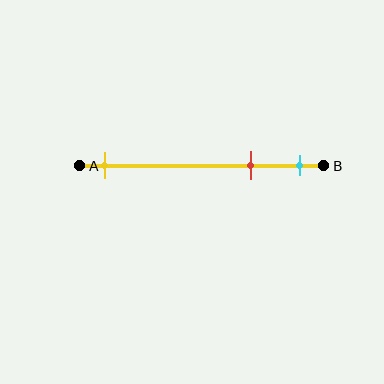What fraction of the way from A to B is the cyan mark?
The cyan mark is approximately 90% (0.9) of the way from A to B.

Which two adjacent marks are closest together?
The red and cyan marks are the closest adjacent pair.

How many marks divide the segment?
There are 3 marks dividing the segment.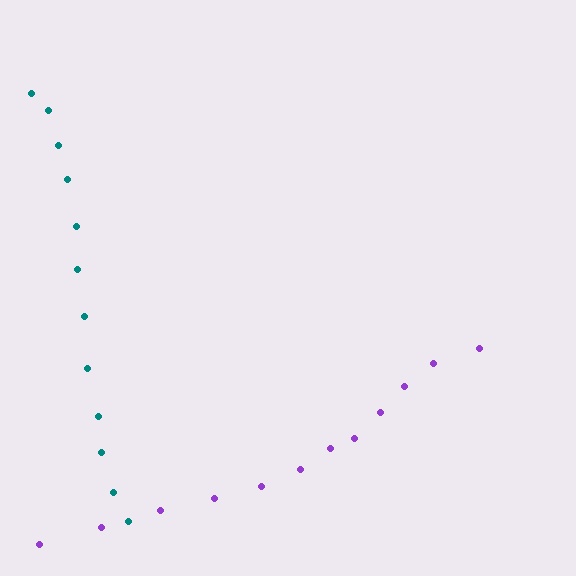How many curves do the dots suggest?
There are 2 distinct paths.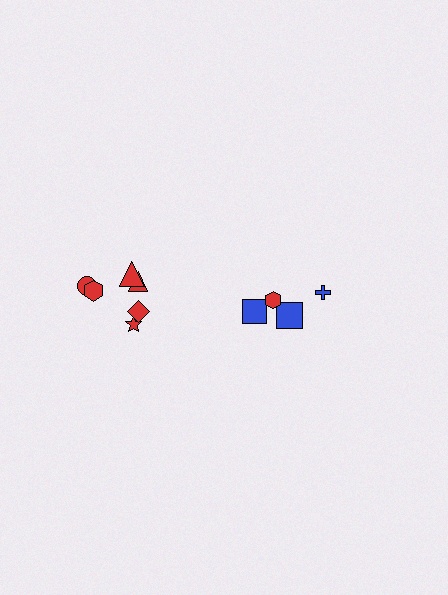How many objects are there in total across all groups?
There are 10 objects.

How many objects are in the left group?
There are 6 objects.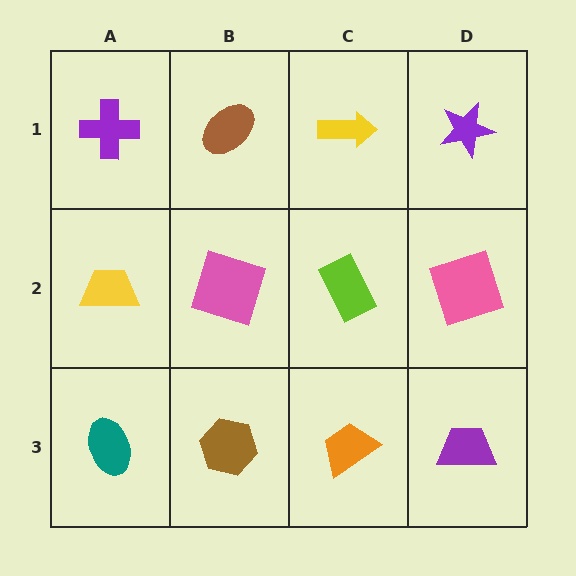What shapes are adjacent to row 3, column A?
A yellow trapezoid (row 2, column A), a brown hexagon (row 3, column B).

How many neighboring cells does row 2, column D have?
3.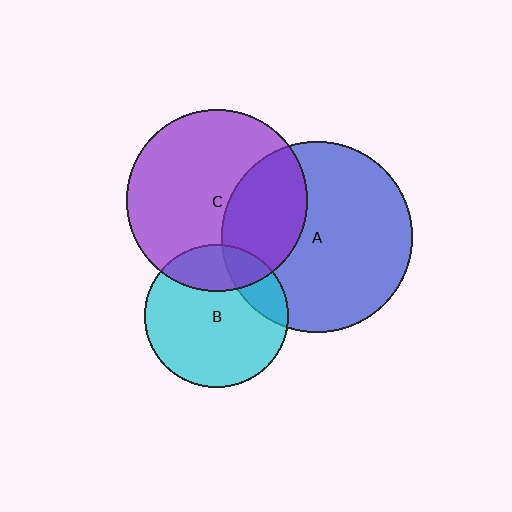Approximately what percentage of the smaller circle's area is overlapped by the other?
Approximately 20%.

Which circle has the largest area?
Circle A (blue).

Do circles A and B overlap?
Yes.